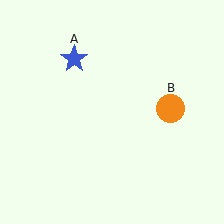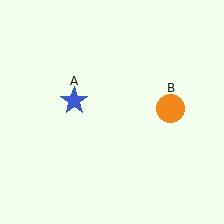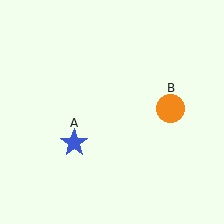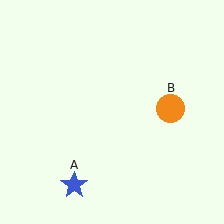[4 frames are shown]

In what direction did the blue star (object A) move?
The blue star (object A) moved down.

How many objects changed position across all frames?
1 object changed position: blue star (object A).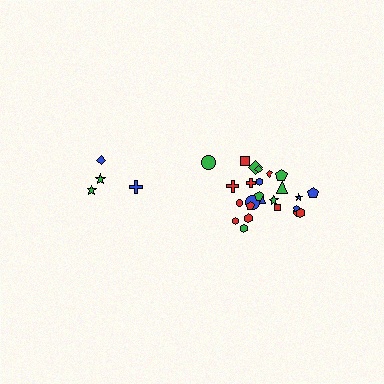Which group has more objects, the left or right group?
The right group.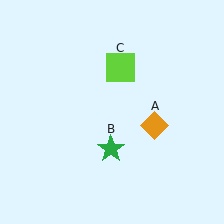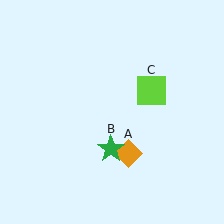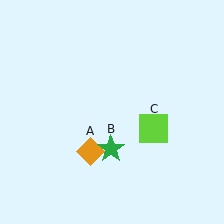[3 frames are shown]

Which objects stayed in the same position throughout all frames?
Green star (object B) remained stationary.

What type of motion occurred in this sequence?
The orange diamond (object A), lime square (object C) rotated clockwise around the center of the scene.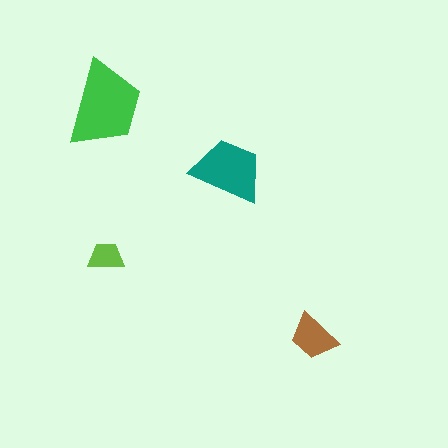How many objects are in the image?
There are 4 objects in the image.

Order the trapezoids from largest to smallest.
the green one, the teal one, the brown one, the lime one.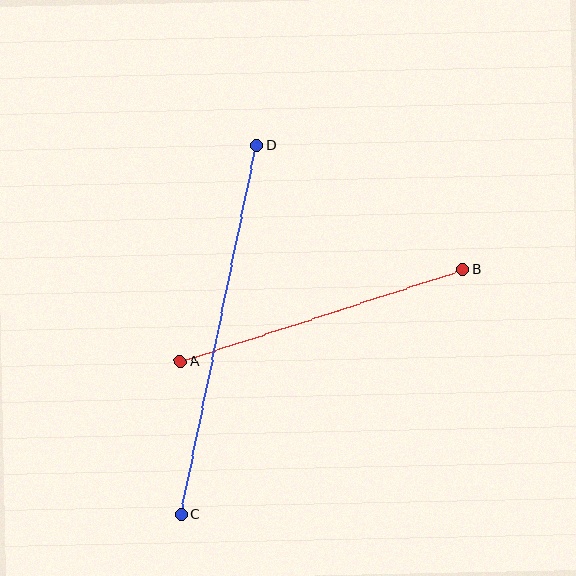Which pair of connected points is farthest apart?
Points C and D are farthest apart.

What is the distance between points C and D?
The distance is approximately 377 pixels.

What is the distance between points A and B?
The distance is approximately 297 pixels.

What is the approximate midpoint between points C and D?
The midpoint is at approximately (219, 330) pixels.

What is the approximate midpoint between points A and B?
The midpoint is at approximately (321, 316) pixels.